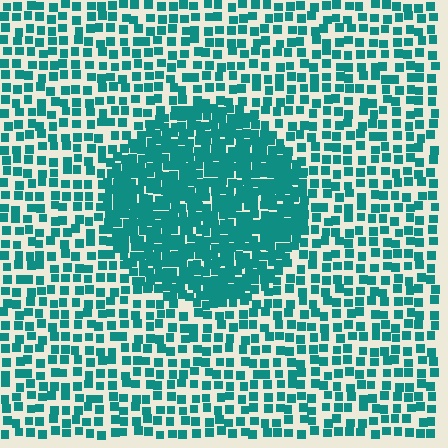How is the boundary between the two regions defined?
The boundary is defined by a change in element density (approximately 2.1x ratio). All elements are the same color, size, and shape.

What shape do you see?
I see a circle.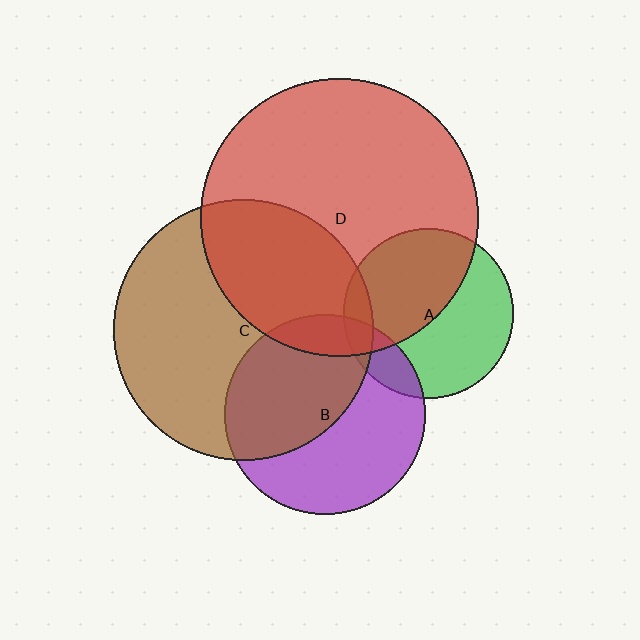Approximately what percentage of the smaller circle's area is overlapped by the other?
Approximately 10%.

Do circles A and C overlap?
Yes.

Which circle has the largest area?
Circle D (red).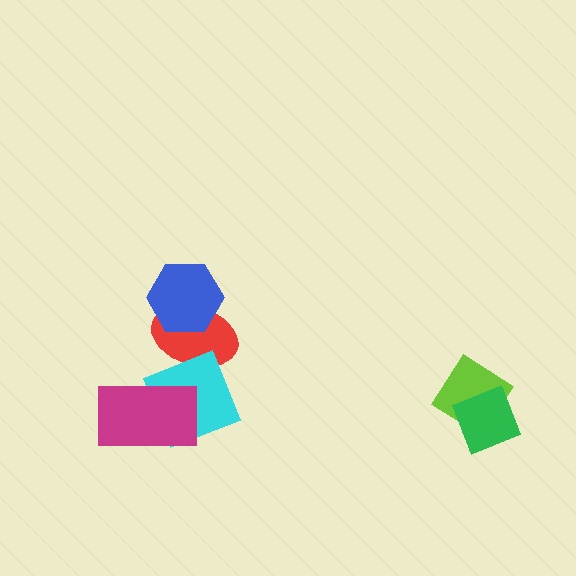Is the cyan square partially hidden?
Yes, it is partially covered by another shape.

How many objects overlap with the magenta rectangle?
1 object overlaps with the magenta rectangle.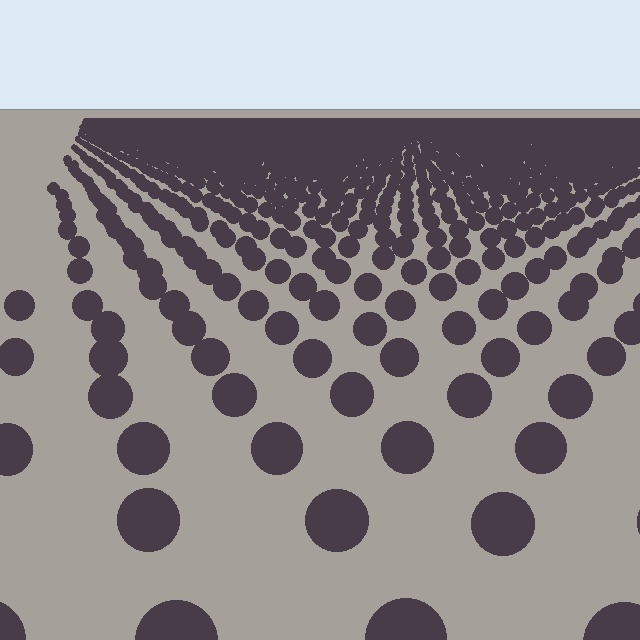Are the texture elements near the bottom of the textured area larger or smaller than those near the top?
Larger. Near the bottom, elements are closer to the viewer and appear at a bigger on-screen size.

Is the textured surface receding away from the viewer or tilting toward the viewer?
The surface is receding away from the viewer. Texture elements get smaller and denser toward the top.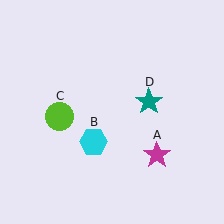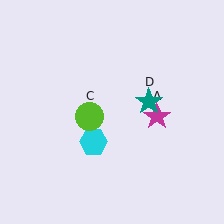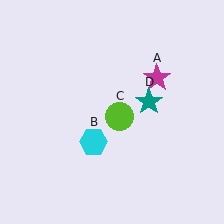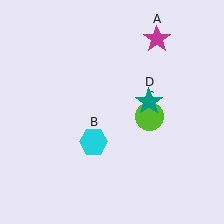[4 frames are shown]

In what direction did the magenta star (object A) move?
The magenta star (object A) moved up.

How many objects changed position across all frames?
2 objects changed position: magenta star (object A), lime circle (object C).